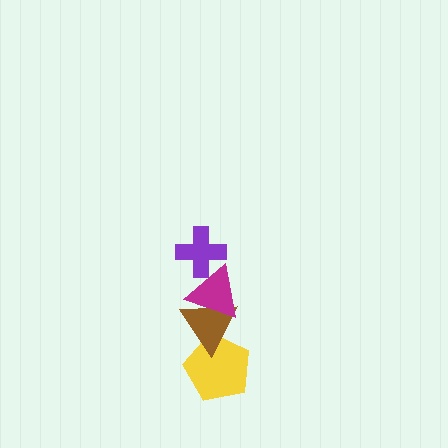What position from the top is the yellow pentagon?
The yellow pentagon is 4th from the top.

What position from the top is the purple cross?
The purple cross is 1st from the top.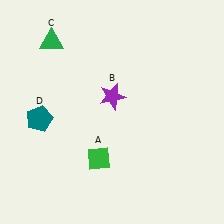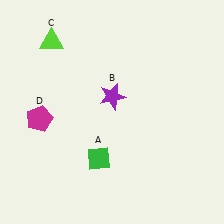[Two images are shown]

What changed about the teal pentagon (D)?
In Image 1, D is teal. In Image 2, it changed to magenta.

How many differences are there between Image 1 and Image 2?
There are 2 differences between the two images.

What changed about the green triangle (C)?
In Image 1, C is green. In Image 2, it changed to lime.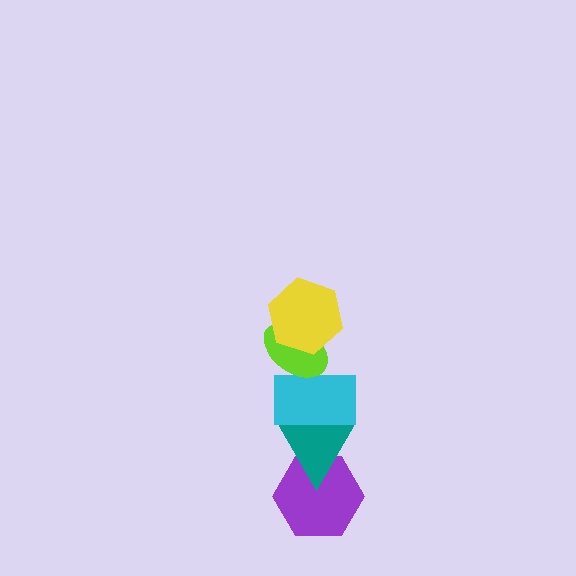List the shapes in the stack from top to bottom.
From top to bottom: the yellow hexagon, the lime ellipse, the cyan rectangle, the teal triangle, the purple hexagon.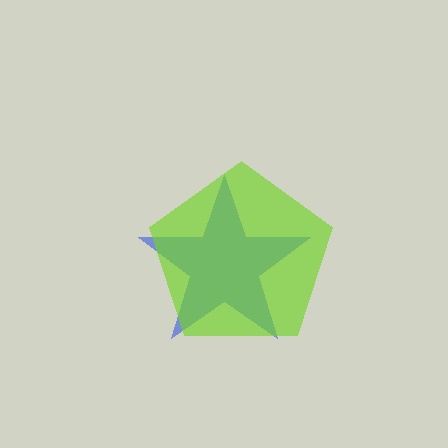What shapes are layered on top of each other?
The layered shapes are: a blue star, a lime pentagon.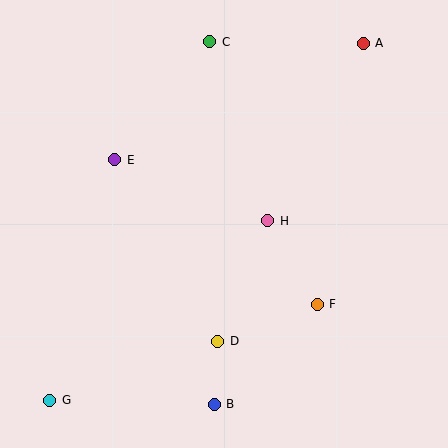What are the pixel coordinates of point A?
Point A is at (363, 43).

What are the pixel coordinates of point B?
Point B is at (214, 404).